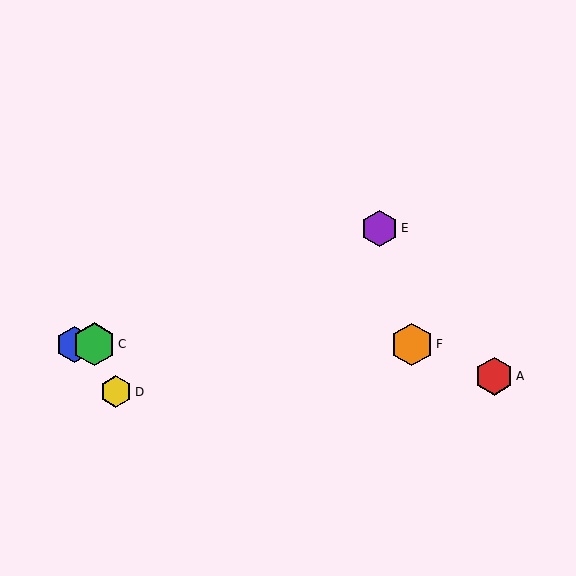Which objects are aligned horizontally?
Objects B, C, F are aligned horizontally.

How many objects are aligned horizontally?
3 objects (B, C, F) are aligned horizontally.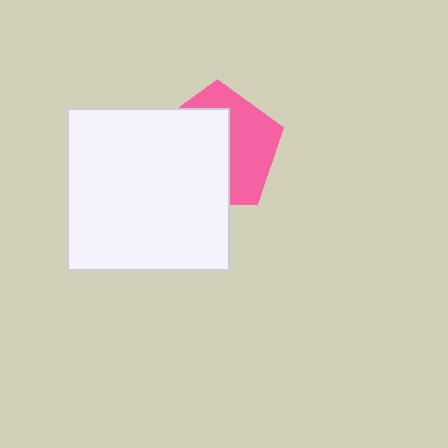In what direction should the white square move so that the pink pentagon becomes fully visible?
The white square should move left. That is the shortest direction to clear the overlap and leave the pink pentagon fully visible.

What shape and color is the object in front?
The object in front is a white square.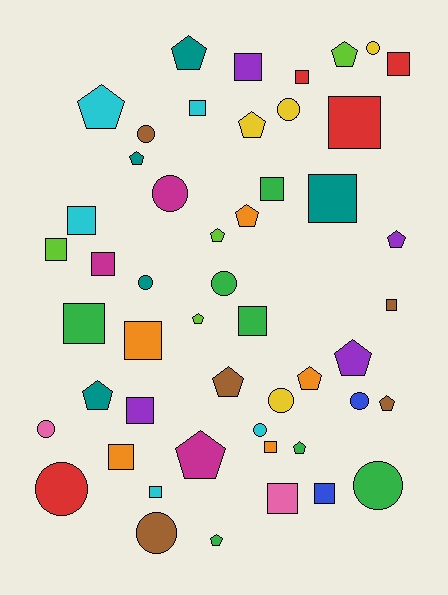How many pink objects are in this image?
There are 2 pink objects.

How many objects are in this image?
There are 50 objects.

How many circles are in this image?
There are 13 circles.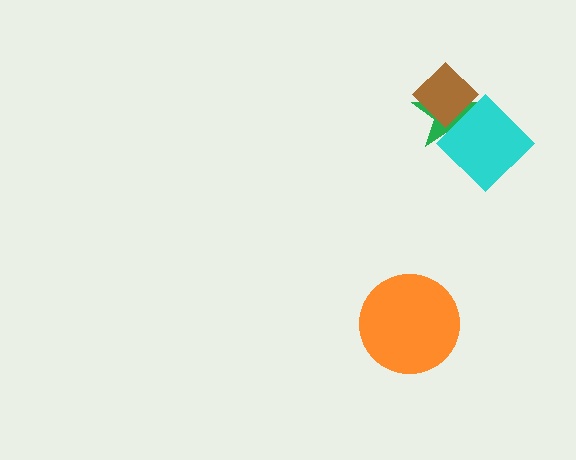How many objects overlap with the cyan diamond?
2 objects overlap with the cyan diamond.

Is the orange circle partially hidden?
No, no other shape covers it.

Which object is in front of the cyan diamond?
The brown diamond is in front of the cyan diamond.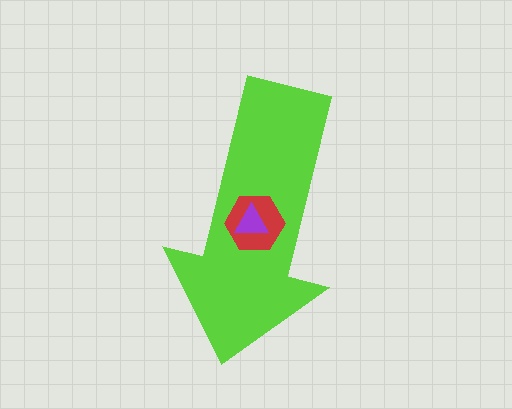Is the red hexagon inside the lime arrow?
Yes.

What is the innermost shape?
The purple triangle.